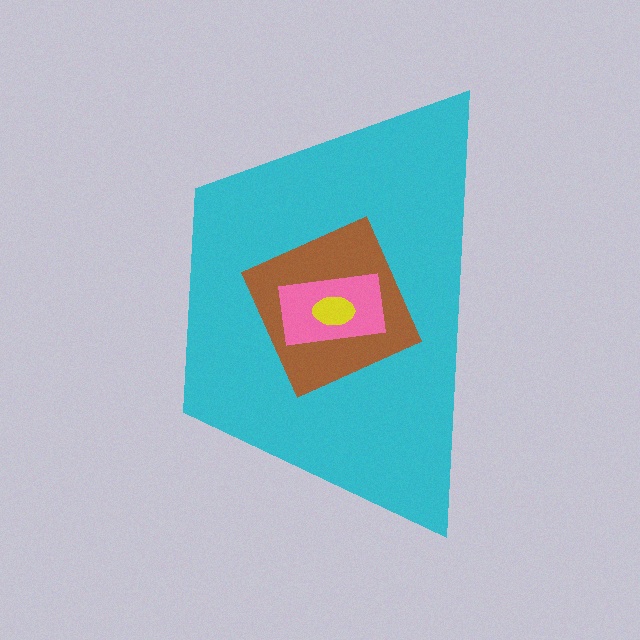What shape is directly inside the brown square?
The pink rectangle.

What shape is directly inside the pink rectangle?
The yellow ellipse.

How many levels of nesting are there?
4.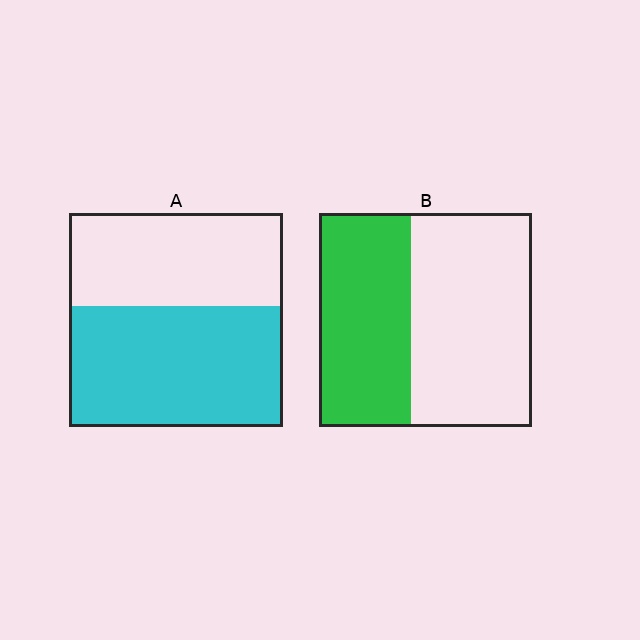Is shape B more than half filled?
No.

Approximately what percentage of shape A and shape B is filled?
A is approximately 55% and B is approximately 45%.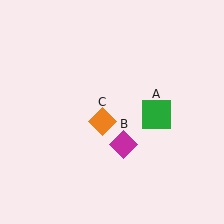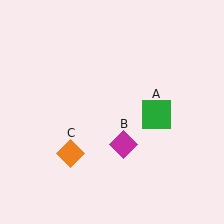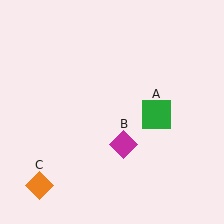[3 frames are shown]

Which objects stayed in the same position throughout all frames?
Green square (object A) and magenta diamond (object B) remained stationary.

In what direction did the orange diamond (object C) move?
The orange diamond (object C) moved down and to the left.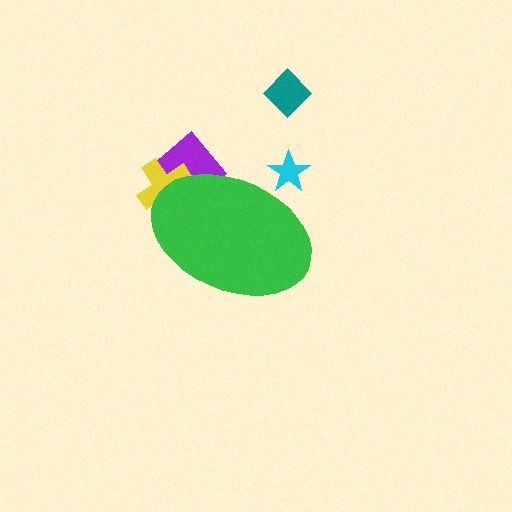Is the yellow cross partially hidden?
Yes, the yellow cross is partially hidden behind the green ellipse.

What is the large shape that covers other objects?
A green ellipse.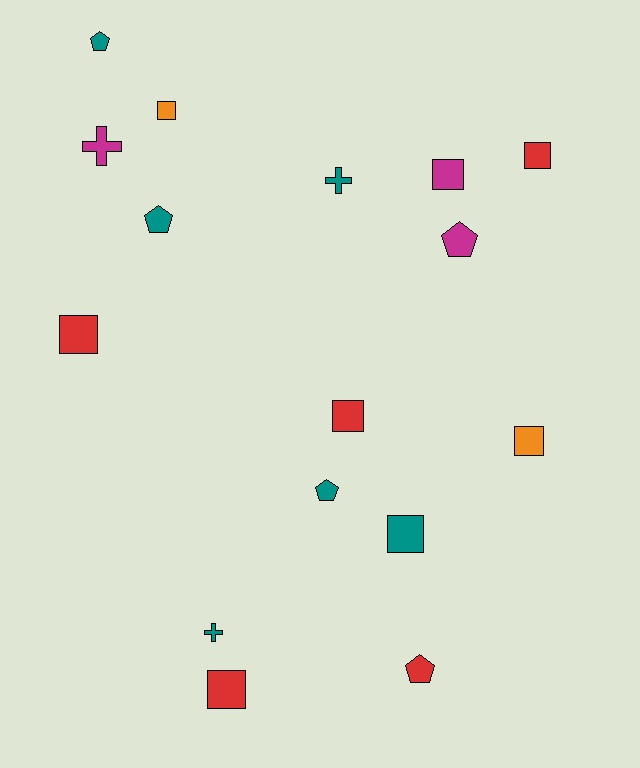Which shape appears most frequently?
Square, with 8 objects.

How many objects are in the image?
There are 16 objects.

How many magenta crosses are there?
There is 1 magenta cross.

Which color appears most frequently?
Teal, with 6 objects.